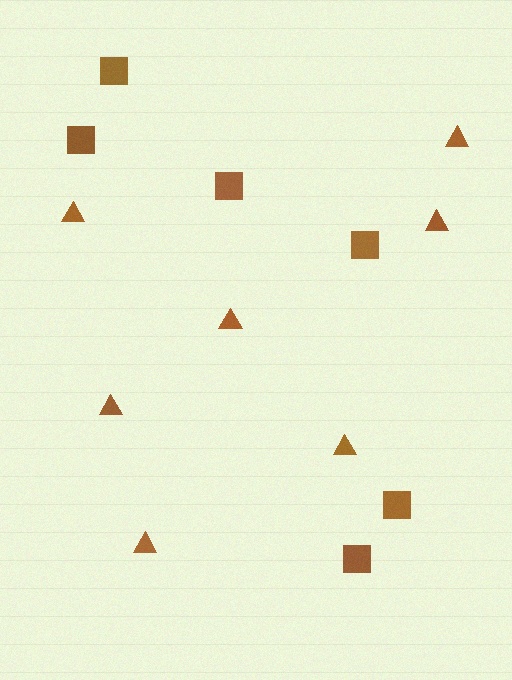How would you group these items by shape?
There are 2 groups: one group of squares (6) and one group of triangles (7).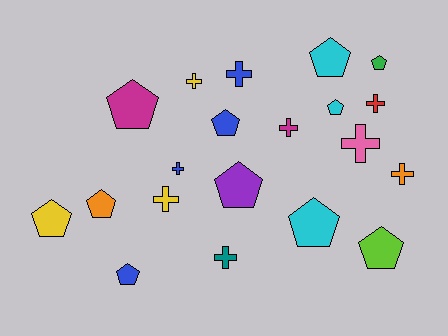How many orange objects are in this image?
There are 2 orange objects.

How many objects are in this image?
There are 20 objects.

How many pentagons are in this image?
There are 11 pentagons.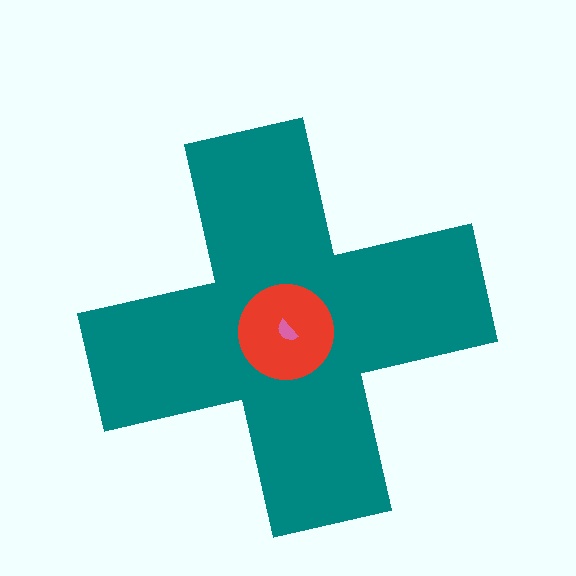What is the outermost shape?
The teal cross.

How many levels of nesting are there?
3.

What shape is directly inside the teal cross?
The red circle.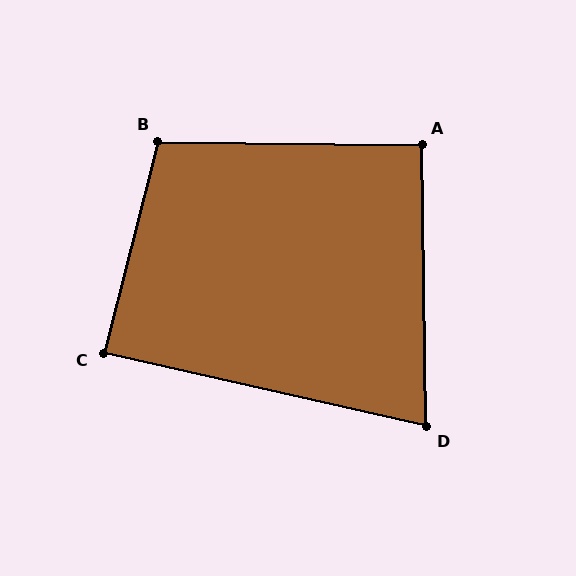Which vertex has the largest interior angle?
B, at approximately 104 degrees.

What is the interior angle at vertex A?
Approximately 92 degrees (approximately right).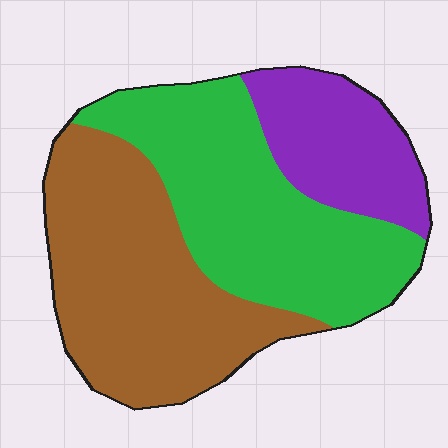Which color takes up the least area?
Purple, at roughly 20%.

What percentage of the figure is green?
Green covers about 40% of the figure.